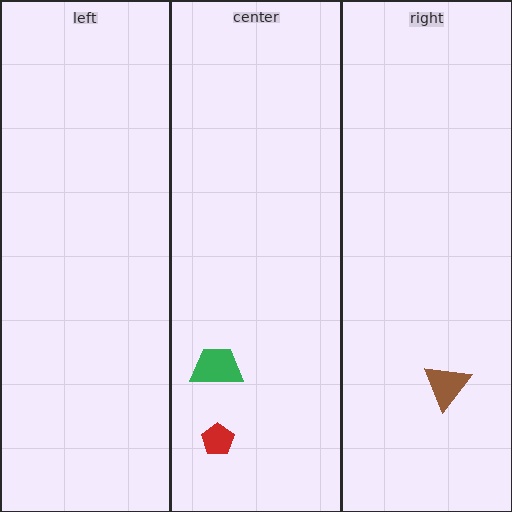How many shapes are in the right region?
1.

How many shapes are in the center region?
2.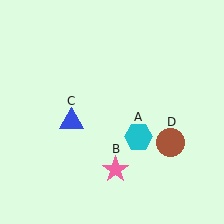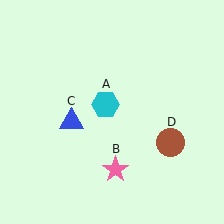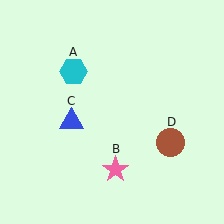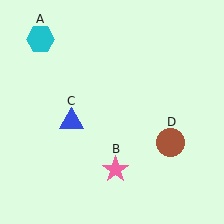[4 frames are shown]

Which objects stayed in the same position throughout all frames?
Pink star (object B) and blue triangle (object C) and brown circle (object D) remained stationary.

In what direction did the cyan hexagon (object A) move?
The cyan hexagon (object A) moved up and to the left.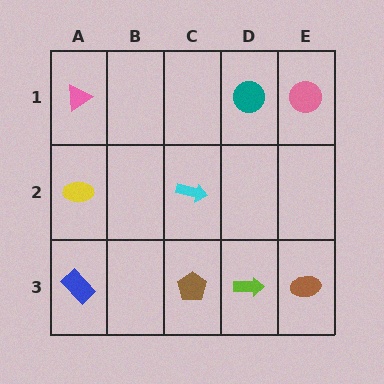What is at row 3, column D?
A lime arrow.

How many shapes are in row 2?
2 shapes.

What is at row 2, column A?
A yellow ellipse.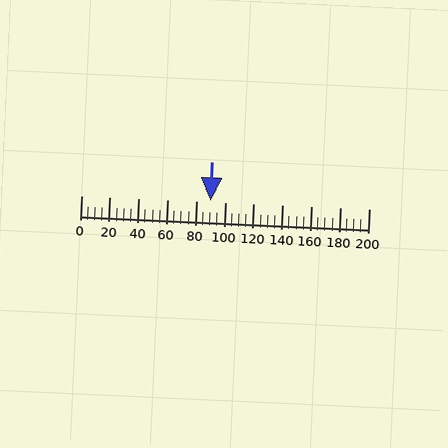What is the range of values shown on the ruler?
The ruler shows values from 0 to 200.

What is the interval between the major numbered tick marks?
The major tick marks are spaced 20 units apart.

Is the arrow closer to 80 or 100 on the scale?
The arrow is closer to 100.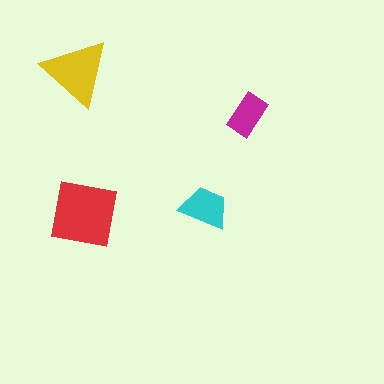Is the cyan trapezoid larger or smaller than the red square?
Smaller.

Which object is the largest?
The red square.